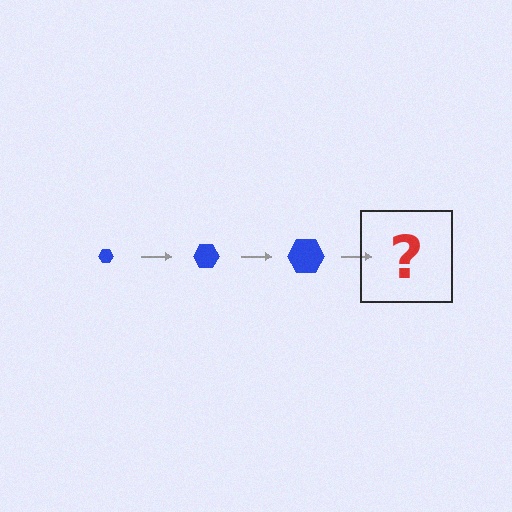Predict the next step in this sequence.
The next step is a blue hexagon, larger than the previous one.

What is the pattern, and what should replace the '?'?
The pattern is that the hexagon gets progressively larger each step. The '?' should be a blue hexagon, larger than the previous one.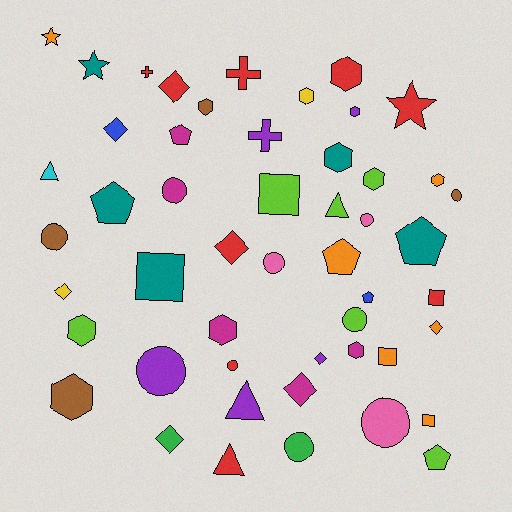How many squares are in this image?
There are 5 squares.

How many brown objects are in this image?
There are 4 brown objects.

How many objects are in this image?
There are 50 objects.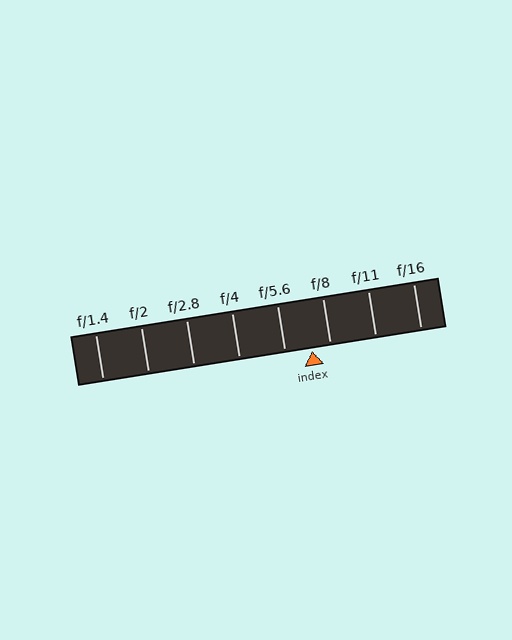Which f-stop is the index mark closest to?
The index mark is closest to f/8.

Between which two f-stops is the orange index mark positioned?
The index mark is between f/5.6 and f/8.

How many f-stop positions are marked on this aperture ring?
There are 8 f-stop positions marked.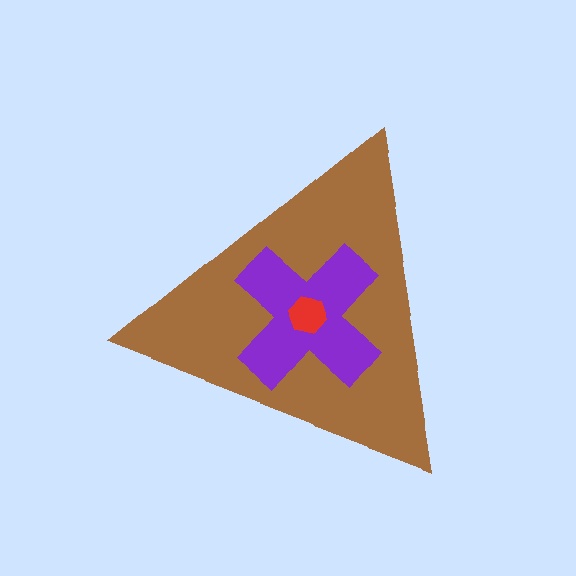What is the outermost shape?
The brown triangle.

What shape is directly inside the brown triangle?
The purple cross.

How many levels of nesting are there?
3.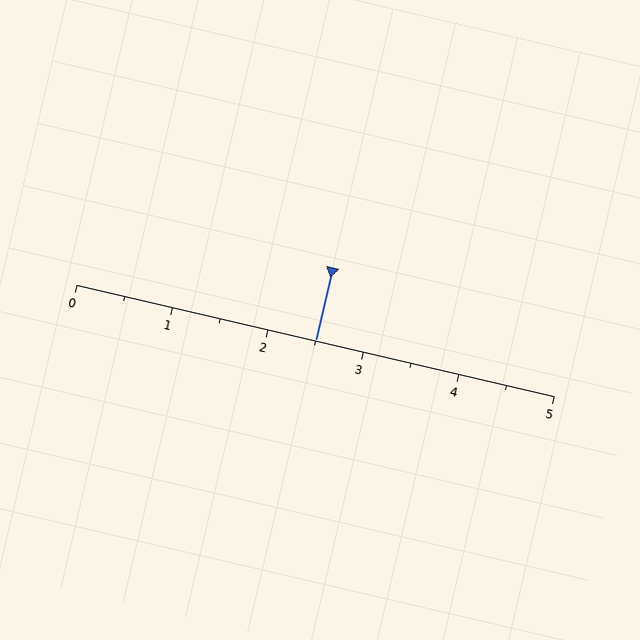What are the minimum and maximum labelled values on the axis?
The axis runs from 0 to 5.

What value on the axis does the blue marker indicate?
The marker indicates approximately 2.5.